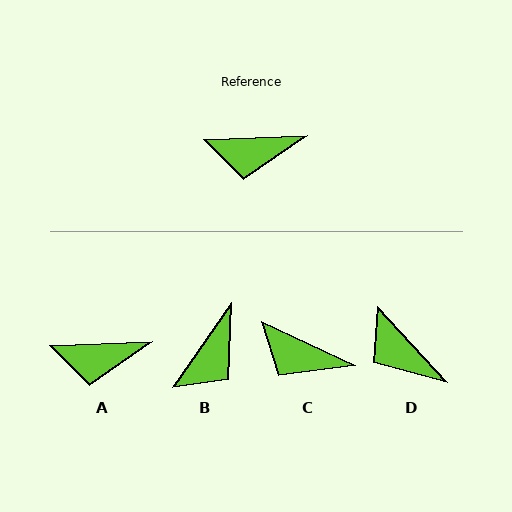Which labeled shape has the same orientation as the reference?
A.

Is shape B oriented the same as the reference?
No, it is off by about 53 degrees.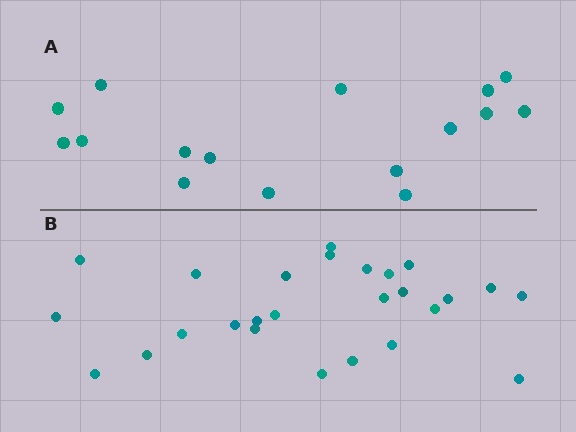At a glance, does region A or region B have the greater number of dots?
Region B (the bottom region) has more dots.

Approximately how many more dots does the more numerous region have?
Region B has roughly 10 or so more dots than region A.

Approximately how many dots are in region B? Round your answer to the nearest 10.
About 30 dots. (The exact count is 26, which rounds to 30.)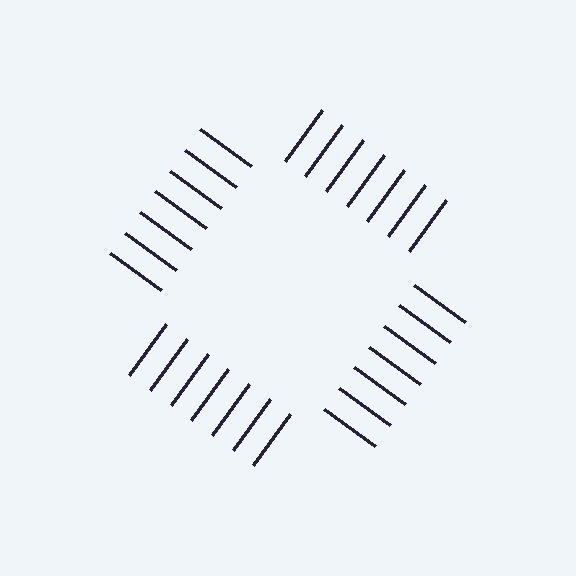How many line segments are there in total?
28 — 7 along each of the 4 edges.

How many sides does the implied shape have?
4 sides — the line-ends trace a square.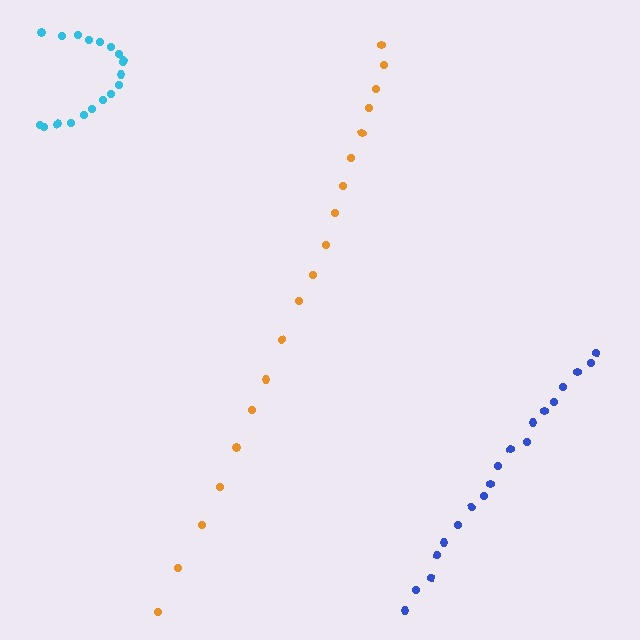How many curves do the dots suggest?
There are 3 distinct paths.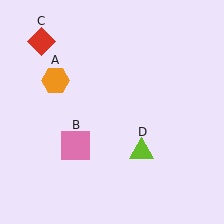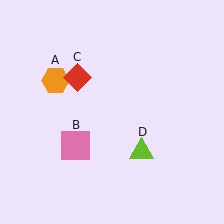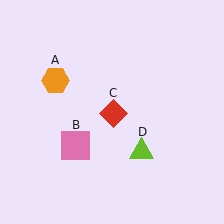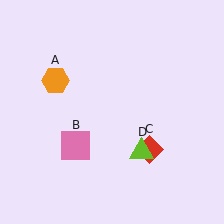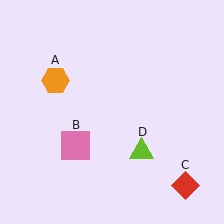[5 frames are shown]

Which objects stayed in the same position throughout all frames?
Orange hexagon (object A) and pink square (object B) and lime triangle (object D) remained stationary.